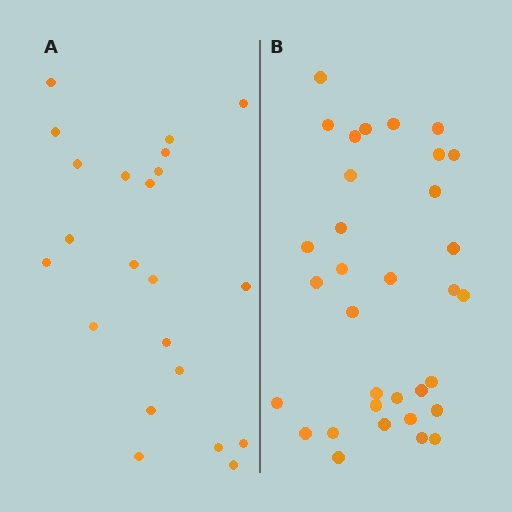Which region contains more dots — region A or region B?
Region B (the right region) has more dots.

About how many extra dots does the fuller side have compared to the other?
Region B has roughly 12 or so more dots than region A.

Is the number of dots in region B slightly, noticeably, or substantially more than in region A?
Region B has substantially more. The ratio is roughly 1.5 to 1.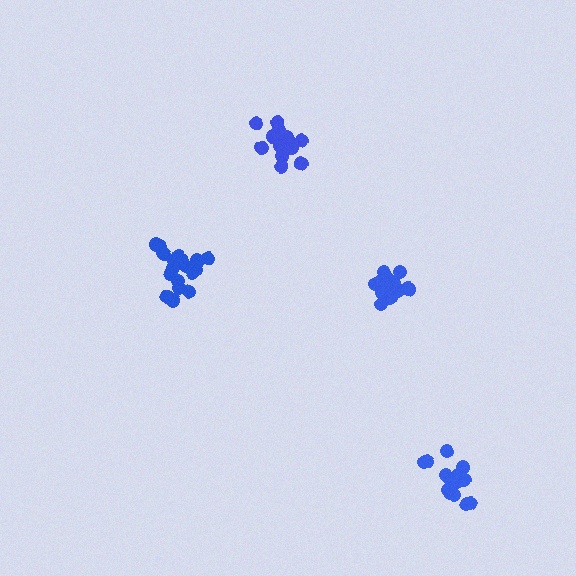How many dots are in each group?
Group 1: 20 dots, Group 2: 15 dots, Group 3: 14 dots, Group 4: 14 dots (63 total).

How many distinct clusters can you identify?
There are 4 distinct clusters.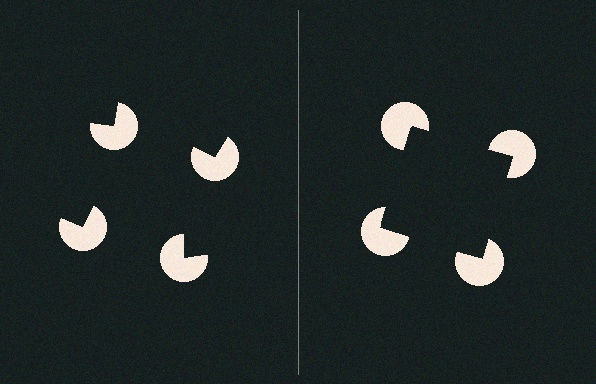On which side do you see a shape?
An illusory square appears on the right side. On the left side the wedge cuts are rotated, so no coherent shape forms.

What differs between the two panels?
The pac-man discs are positioned identically on both sides; only the wedge orientations differ. On the right they align to a square; on the left they are misaligned.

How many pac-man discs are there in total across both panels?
8 — 4 on each side.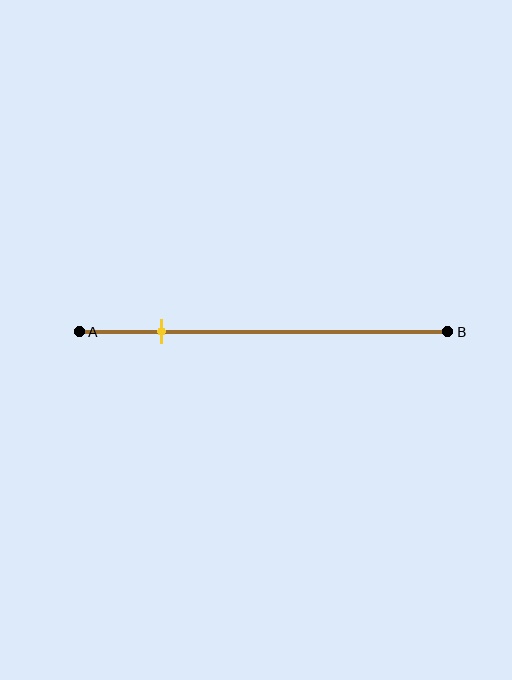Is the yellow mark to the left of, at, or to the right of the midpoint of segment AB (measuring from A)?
The yellow mark is to the left of the midpoint of segment AB.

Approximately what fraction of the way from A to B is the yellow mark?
The yellow mark is approximately 20% of the way from A to B.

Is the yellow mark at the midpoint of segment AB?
No, the mark is at about 20% from A, not at the 50% midpoint.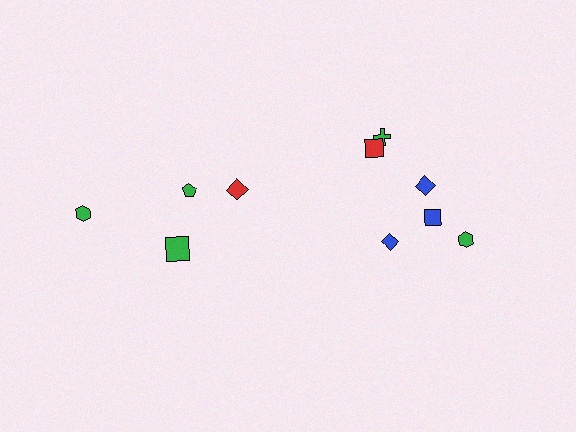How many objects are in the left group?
There are 4 objects.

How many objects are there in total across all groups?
There are 10 objects.